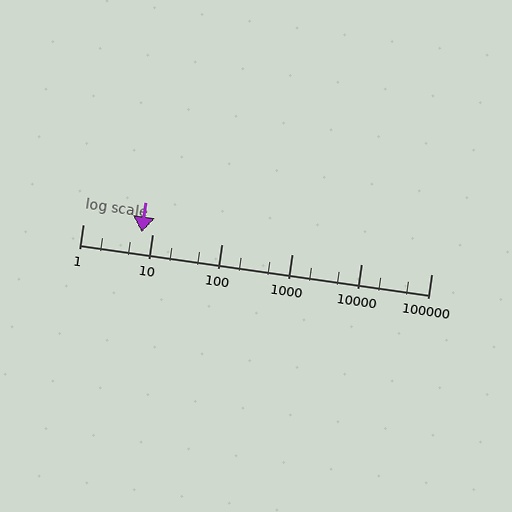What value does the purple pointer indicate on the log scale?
The pointer indicates approximately 6.9.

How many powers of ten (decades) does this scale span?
The scale spans 5 decades, from 1 to 100000.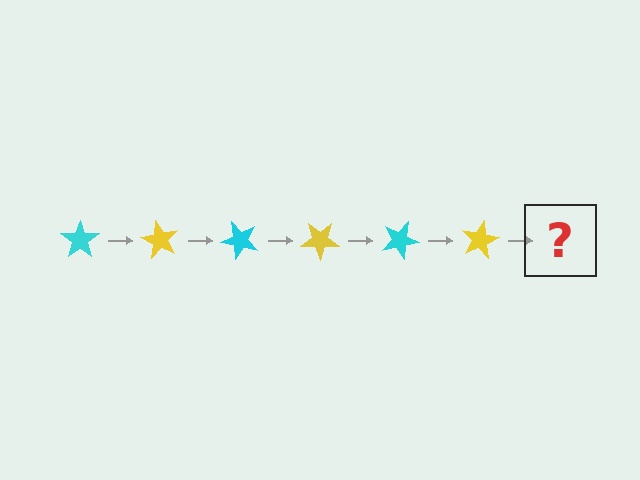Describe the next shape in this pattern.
It should be a cyan star, rotated 360 degrees from the start.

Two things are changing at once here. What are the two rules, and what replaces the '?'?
The two rules are that it rotates 60 degrees each step and the color cycles through cyan and yellow. The '?' should be a cyan star, rotated 360 degrees from the start.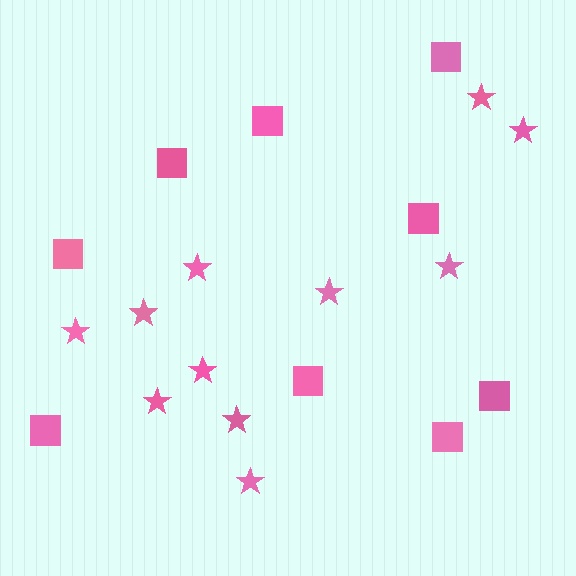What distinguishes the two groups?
There are 2 groups: one group of stars (11) and one group of squares (9).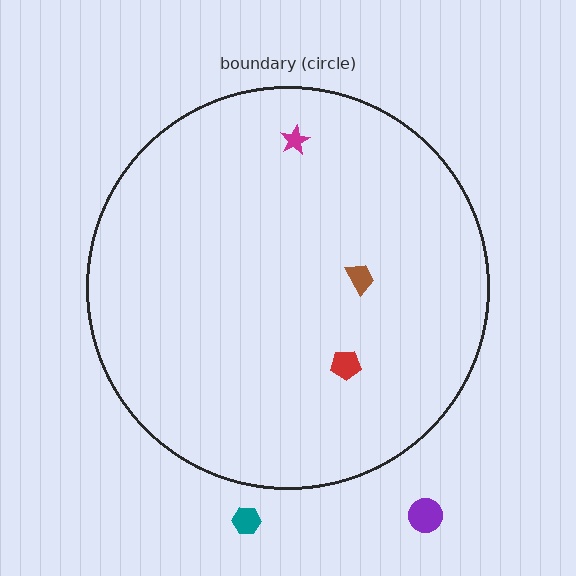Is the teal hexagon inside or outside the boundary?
Outside.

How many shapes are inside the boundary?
3 inside, 2 outside.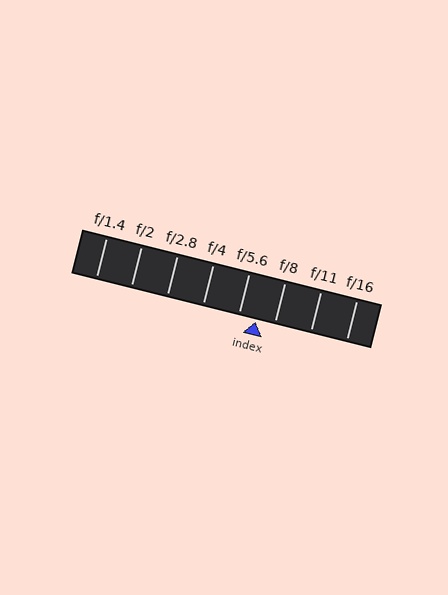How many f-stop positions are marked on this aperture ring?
There are 8 f-stop positions marked.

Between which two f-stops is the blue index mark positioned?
The index mark is between f/5.6 and f/8.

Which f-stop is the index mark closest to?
The index mark is closest to f/8.